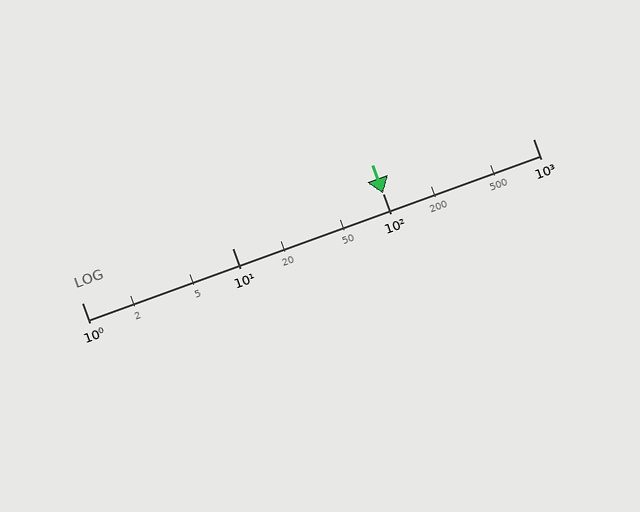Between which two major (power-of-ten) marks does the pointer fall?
The pointer is between 100 and 1000.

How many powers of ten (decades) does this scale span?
The scale spans 3 decades, from 1 to 1000.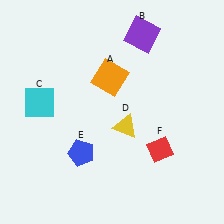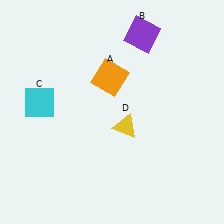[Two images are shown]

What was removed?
The red diamond (F), the blue pentagon (E) were removed in Image 2.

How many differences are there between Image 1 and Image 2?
There are 2 differences between the two images.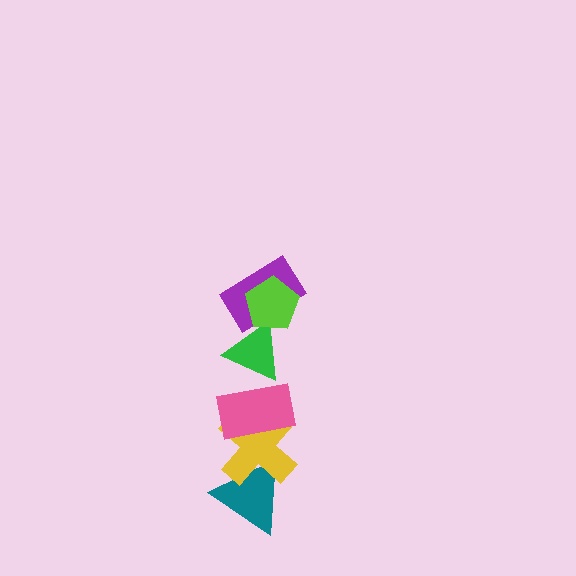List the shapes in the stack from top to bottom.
From top to bottom: the lime pentagon, the purple rectangle, the green triangle, the pink rectangle, the yellow cross, the teal triangle.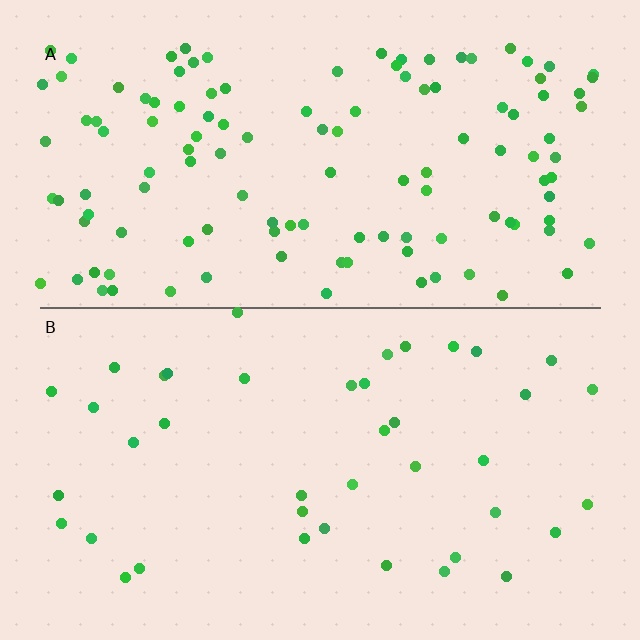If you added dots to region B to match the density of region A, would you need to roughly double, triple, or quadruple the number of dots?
Approximately triple.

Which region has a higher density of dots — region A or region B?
A (the top).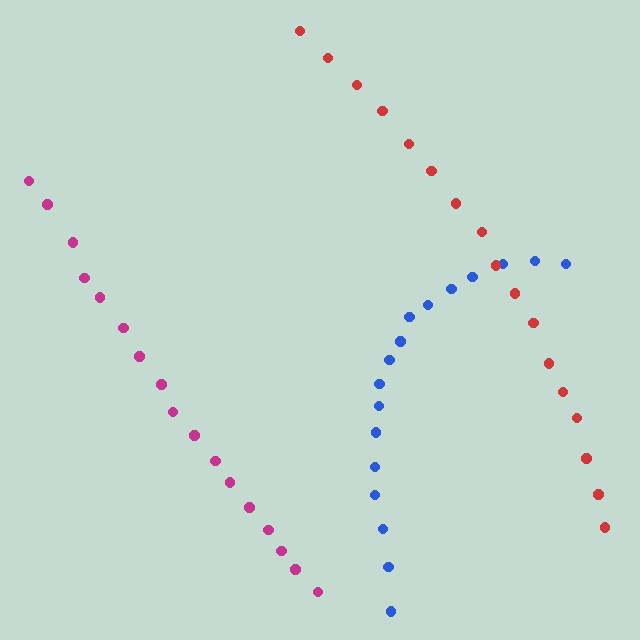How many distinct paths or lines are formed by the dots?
There are 3 distinct paths.